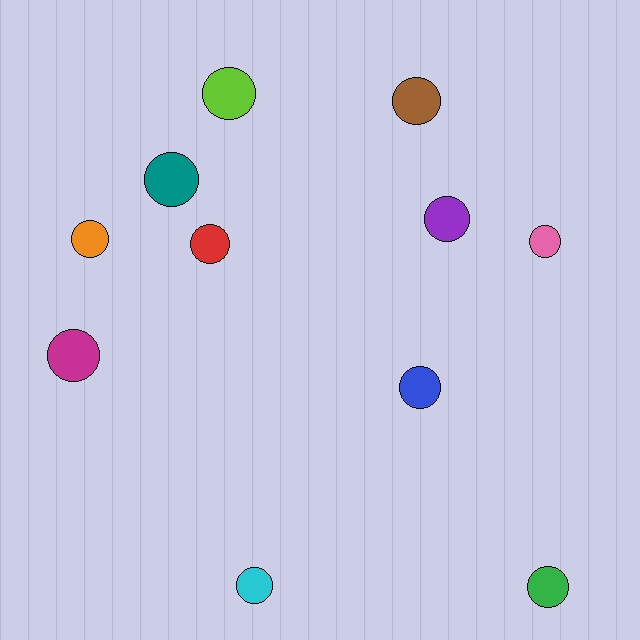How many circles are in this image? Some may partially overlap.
There are 11 circles.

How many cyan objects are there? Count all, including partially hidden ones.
There is 1 cyan object.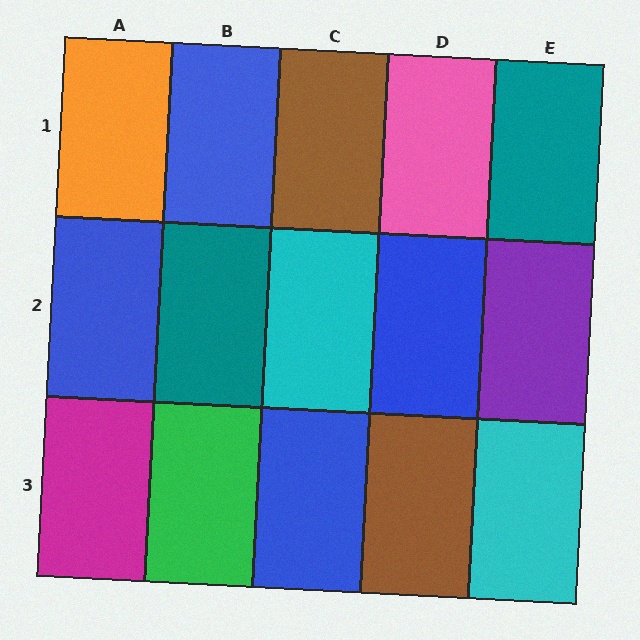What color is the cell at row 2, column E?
Purple.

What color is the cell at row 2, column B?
Teal.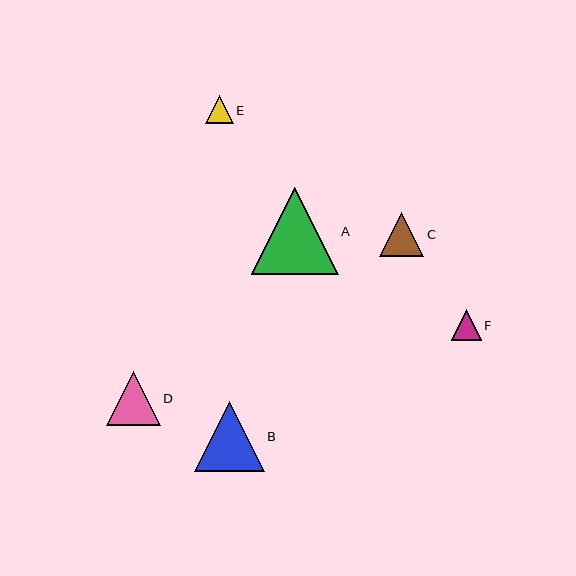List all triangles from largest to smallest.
From largest to smallest: A, B, D, C, F, E.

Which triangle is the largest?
Triangle A is the largest with a size of approximately 87 pixels.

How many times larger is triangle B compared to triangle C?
Triangle B is approximately 1.6 times the size of triangle C.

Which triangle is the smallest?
Triangle E is the smallest with a size of approximately 28 pixels.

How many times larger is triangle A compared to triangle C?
Triangle A is approximately 1.9 times the size of triangle C.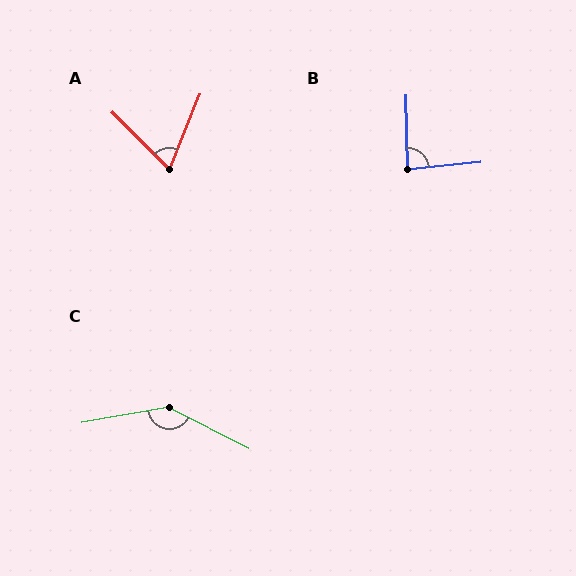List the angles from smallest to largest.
A (67°), B (86°), C (143°).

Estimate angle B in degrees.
Approximately 86 degrees.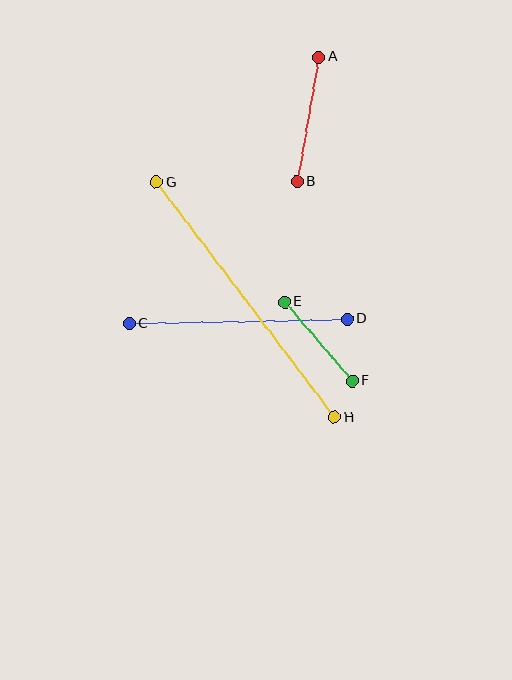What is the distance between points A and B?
The distance is approximately 127 pixels.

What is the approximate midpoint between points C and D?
The midpoint is at approximately (238, 321) pixels.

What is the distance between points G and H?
The distance is approximately 295 pixels.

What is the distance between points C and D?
The distance is approximately 218 pixels.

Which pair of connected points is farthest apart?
Points G and H are farthest apart.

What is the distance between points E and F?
The distance is approximately 104 pixels.